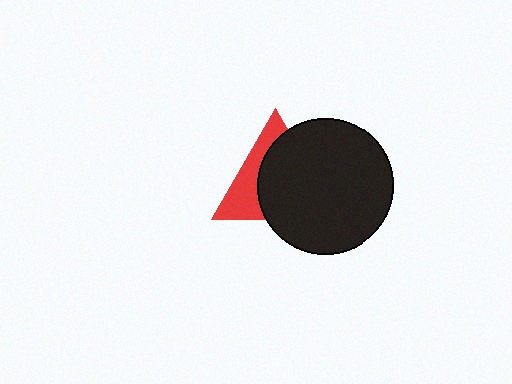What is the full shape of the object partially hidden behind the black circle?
The partially hidden object is a red triangle.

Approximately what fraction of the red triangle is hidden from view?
Roughly 63% of the red triangle is hidden behind the black circle.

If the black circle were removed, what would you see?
You would see the complete red triangle.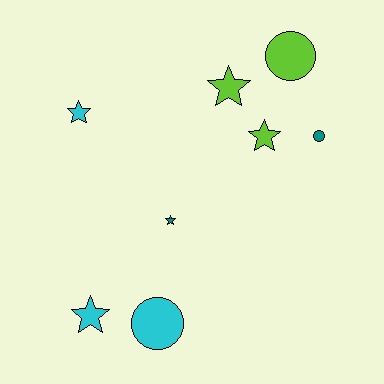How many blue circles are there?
There are no blue circles.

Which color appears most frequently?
Cyan, with 3 objects.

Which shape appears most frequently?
Star, with 5 objects.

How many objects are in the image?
There are 8 objects.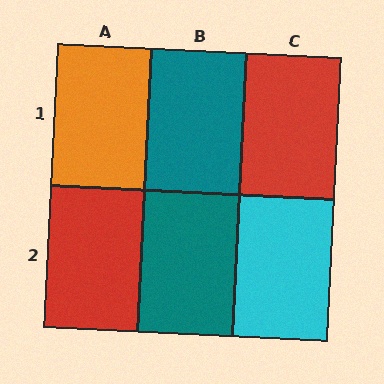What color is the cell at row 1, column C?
Red.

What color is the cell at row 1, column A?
Orange.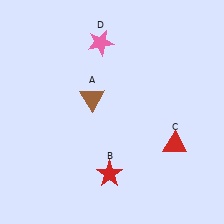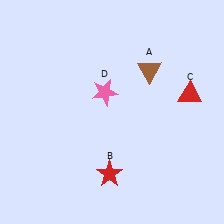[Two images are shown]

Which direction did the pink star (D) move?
The pink star (D) moved down.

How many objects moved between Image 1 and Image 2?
3 objects moved between the two images.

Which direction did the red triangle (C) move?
The red triangle (C) moved up.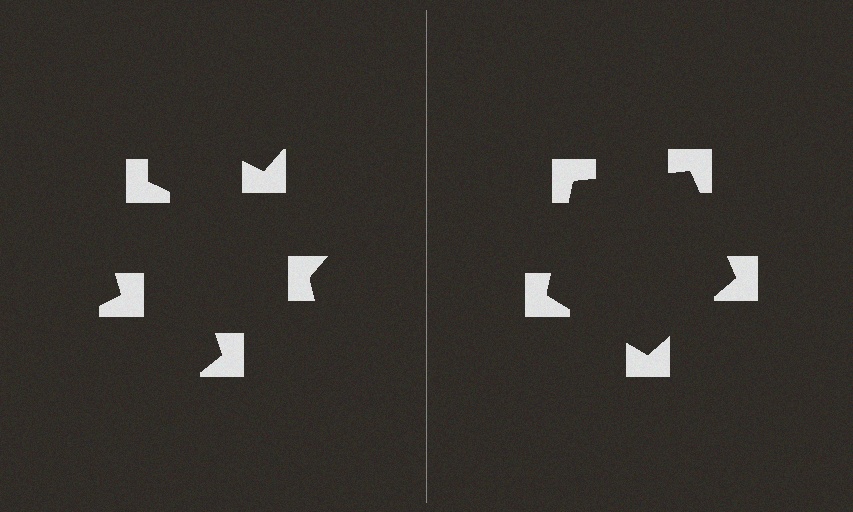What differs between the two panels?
The notched squares are positioned identically on both sides; only the wedge orientations differ. On the right they align to a pentagon; on the left they are misaligned.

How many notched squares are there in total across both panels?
10 — 5 on each side.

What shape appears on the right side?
An illusory pentagon.